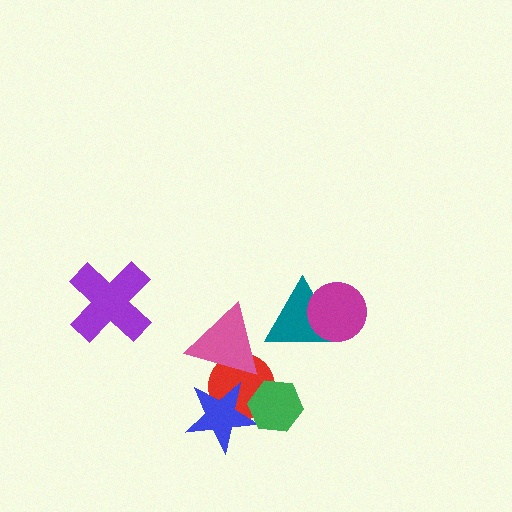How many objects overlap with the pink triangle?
2 objects overlap with the pink triangle.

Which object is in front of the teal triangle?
The magenta circle is in front of the teal triangle.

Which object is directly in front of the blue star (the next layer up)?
The green hexagon is directly in front of the blue star.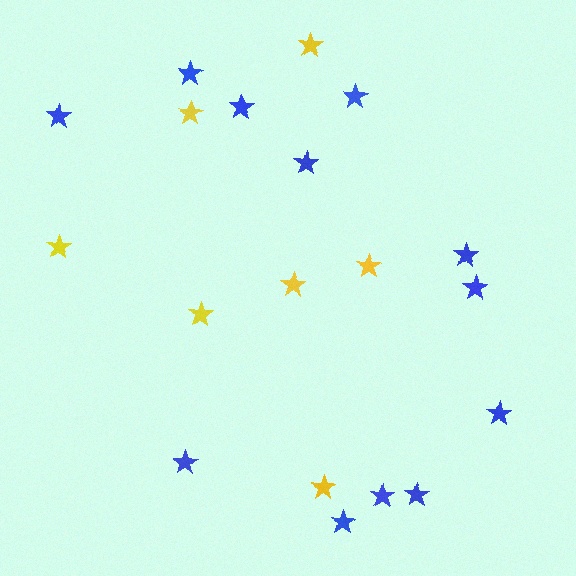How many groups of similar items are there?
There are 2 groups: one group of yellow stars (7) and one group of blue stars (12).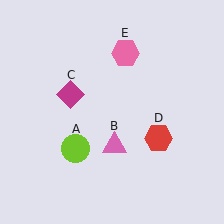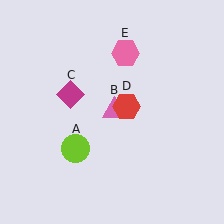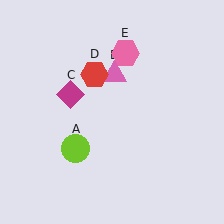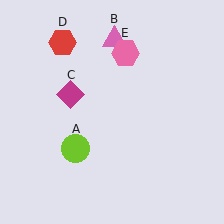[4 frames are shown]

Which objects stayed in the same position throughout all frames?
Lime circle (object A) and magenta diamond (object C) and pink hexagon (object E) remained stationary.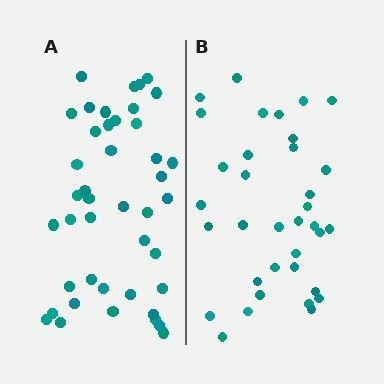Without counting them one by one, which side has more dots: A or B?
Region A (the left region) has more dots.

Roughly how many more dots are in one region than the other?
Region A has roughly 8 or so more dots than region B.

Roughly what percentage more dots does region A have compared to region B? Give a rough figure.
About 25% more.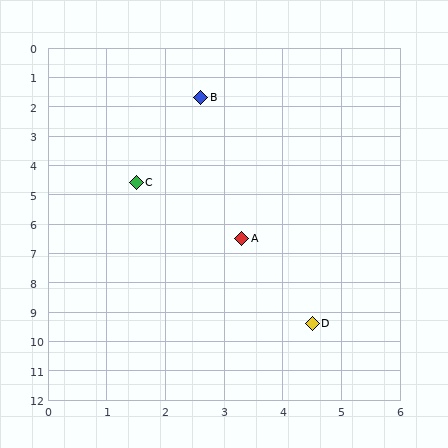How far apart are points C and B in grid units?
Points C and B are about 3.1 grid units apart.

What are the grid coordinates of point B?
Point B is at approximately (2.6, 1.7).